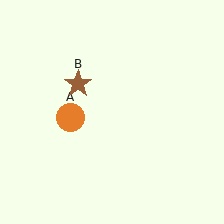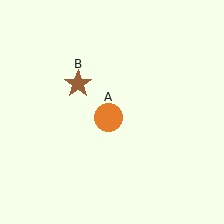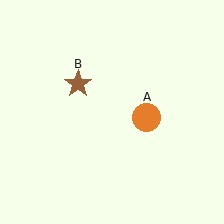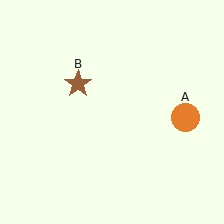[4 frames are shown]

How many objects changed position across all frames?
1 object changed position: orange circle (object A).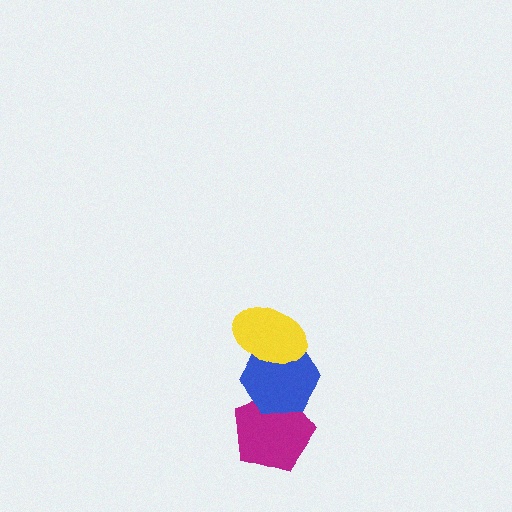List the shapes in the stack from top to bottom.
From top to bottom: the yellow ellipse, the blue hexagon, the magenta pentagon.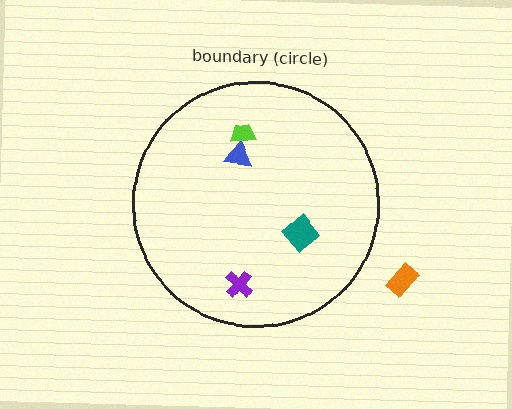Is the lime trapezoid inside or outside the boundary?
Inside.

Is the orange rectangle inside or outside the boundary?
Outside.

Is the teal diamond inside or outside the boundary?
Inside.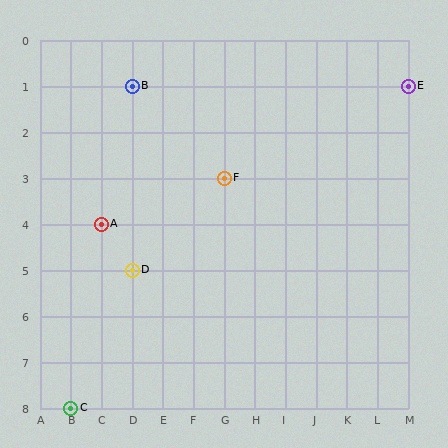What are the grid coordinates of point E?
Point E is at grid coordinates (M, 1).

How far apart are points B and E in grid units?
Points B and E are 9 columns apart.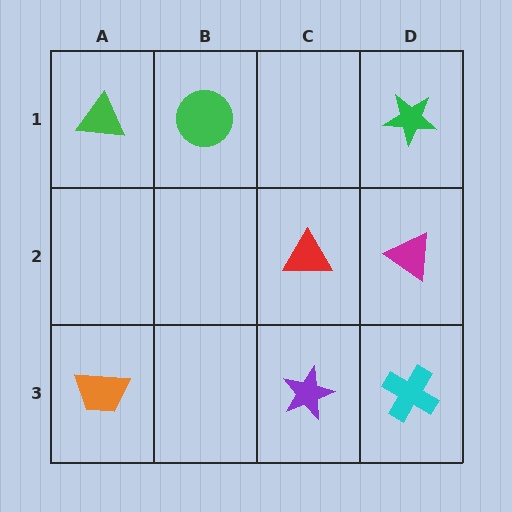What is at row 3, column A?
An orange trapezoid.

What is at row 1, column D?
A green star.